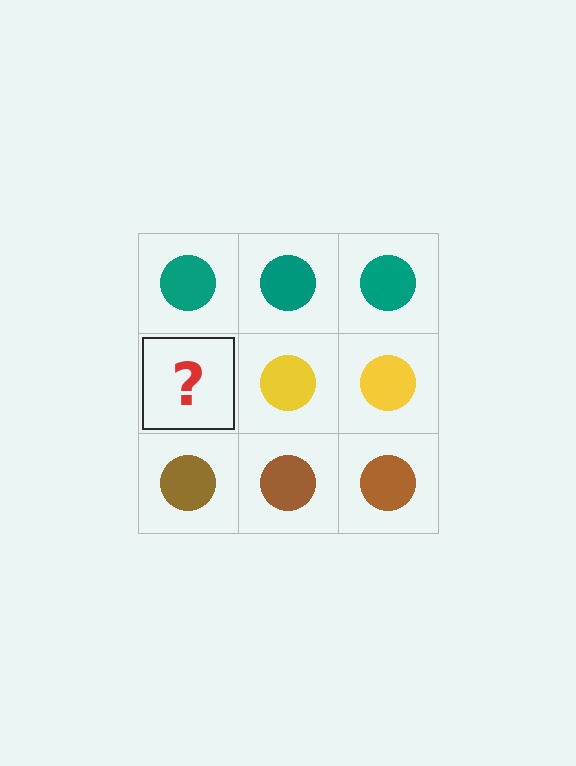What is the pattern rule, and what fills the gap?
The rule is that each row has a consistent color. The gap should be filled with a yellow circle.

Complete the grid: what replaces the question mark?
The question mark should be replaced with a yellow circle.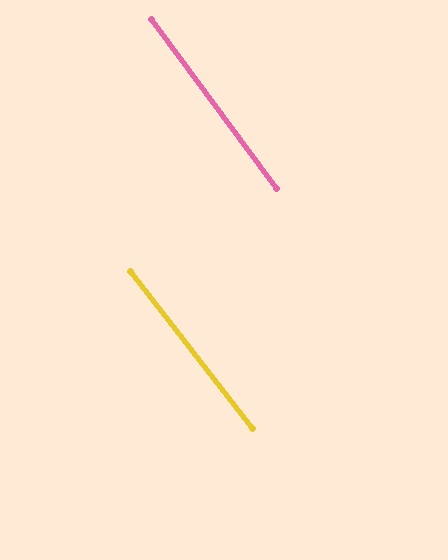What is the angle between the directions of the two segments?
Approximately 2 degrees.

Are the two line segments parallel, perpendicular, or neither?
Parallel — their directions differ by only 1.5°.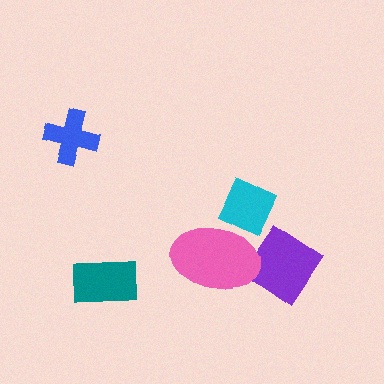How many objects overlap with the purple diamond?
1 object overlaps with the purple diamond.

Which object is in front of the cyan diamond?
The pink ellipse is in front of the cyan diamond.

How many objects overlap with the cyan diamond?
1 object overlaps with the cyan diamond.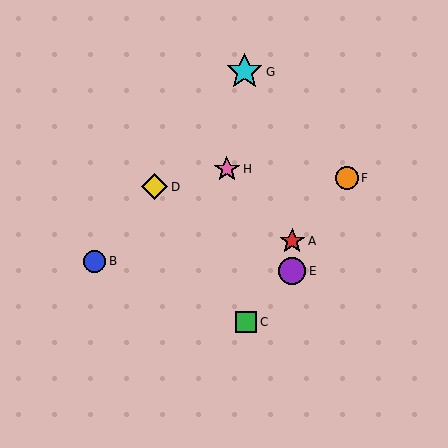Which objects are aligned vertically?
Objects A, E are aligned vertically.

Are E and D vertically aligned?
No, E is at x≈292 and D is at x≈155.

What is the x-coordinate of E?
Object E is at x≈292.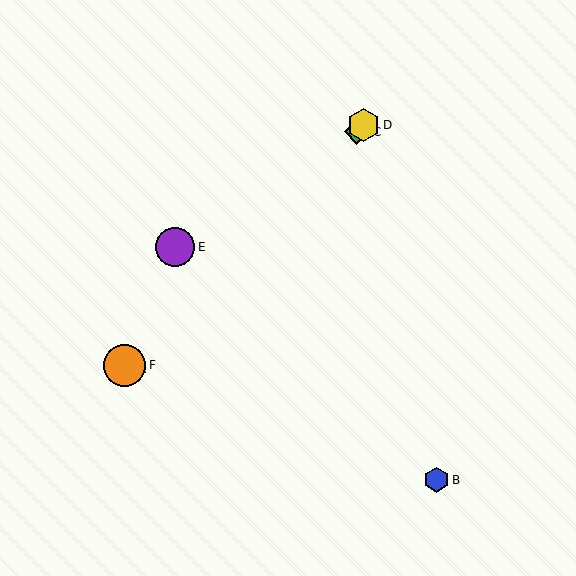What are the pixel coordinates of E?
Object E is at (175, 247).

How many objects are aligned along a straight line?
4 objects (A, C, D, F) are aligned along a straight line.